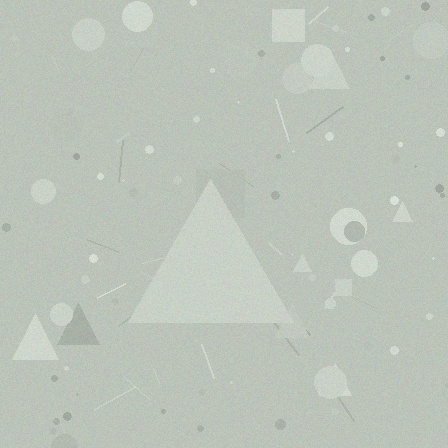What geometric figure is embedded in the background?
A triangle is embedded in the background.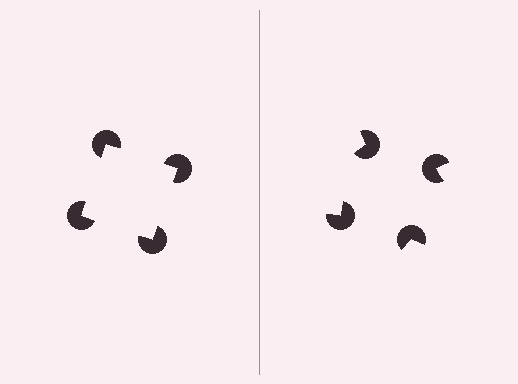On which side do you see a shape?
An illusory square appears on the left side. On the right side the wedge cuts are rotated, so no coherent shape forms.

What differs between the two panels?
The pac-man discs are positioned identically on both sides; only the wedge orientations differ. On the left they align to a square; on the right they are misaligned.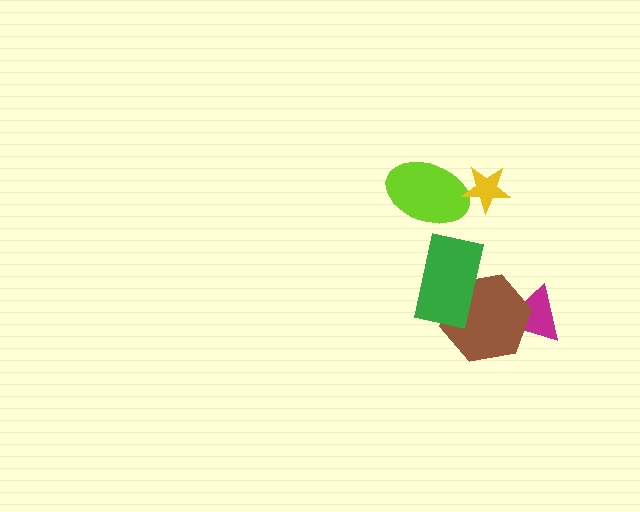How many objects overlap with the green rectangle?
1 object overlaps with the green rectangle.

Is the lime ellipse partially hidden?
Yes, it is partially covered by another shape.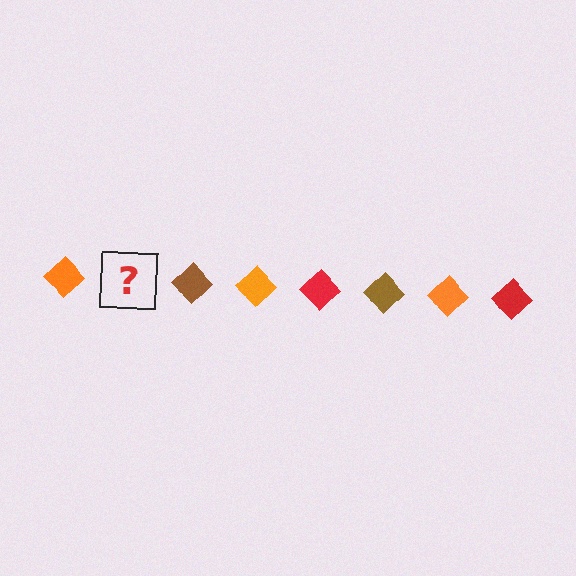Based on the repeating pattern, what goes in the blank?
The blank should be a red diamond.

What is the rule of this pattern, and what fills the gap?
The rule is that the pattern cycles through orange, red, brown diamonds. The gap should be filled with a red diamond.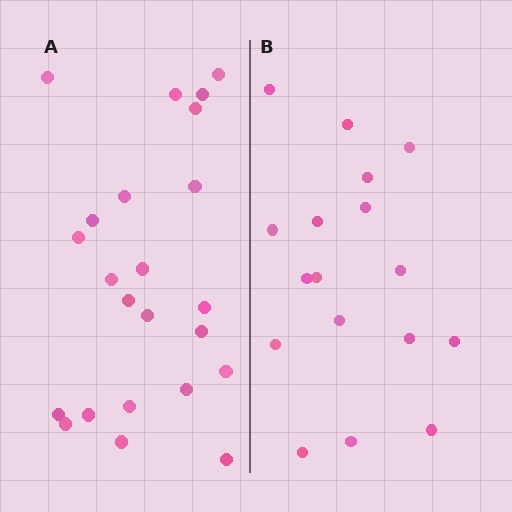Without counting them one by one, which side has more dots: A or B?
Region A (the left region) has more dots.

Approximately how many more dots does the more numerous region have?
Region A has about 6 more dots than region B.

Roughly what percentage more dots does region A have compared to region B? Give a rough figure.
About 35% more.